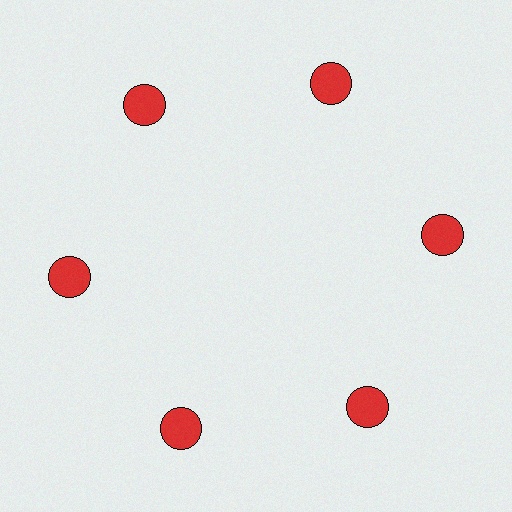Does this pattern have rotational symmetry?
Yes, this pattern has 6-fold rotational symmetry. It looks the same after rotating 60 degrees around the center.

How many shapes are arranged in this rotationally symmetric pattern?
There are 6 shapes, arranged in 6 groups of 1.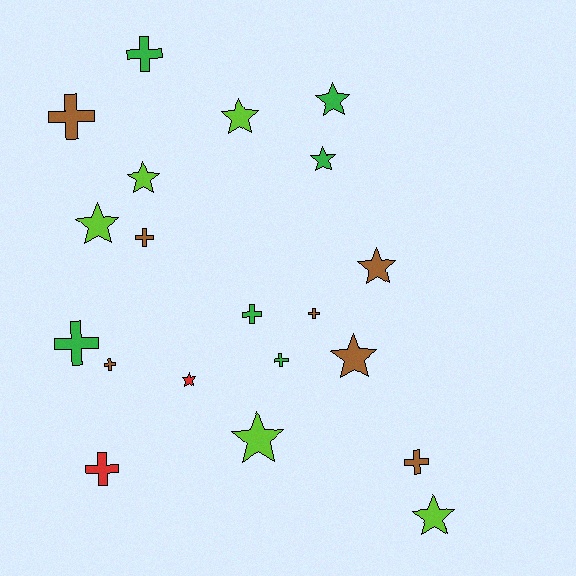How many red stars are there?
There is 1 red star.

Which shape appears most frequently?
Cross, with 10 objects.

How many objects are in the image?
There are 20 objects.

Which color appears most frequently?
Brown, with 7 objects.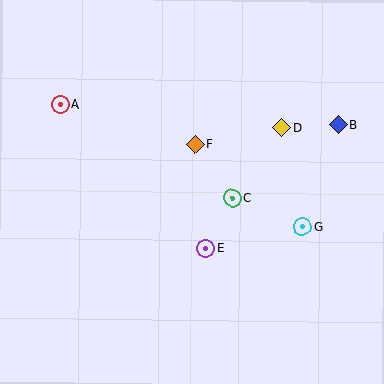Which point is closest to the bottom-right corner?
Point G is closest to the bottom-right corner.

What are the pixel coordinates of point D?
Point D is at (282, 128).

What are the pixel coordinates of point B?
Point B is at (338, 124).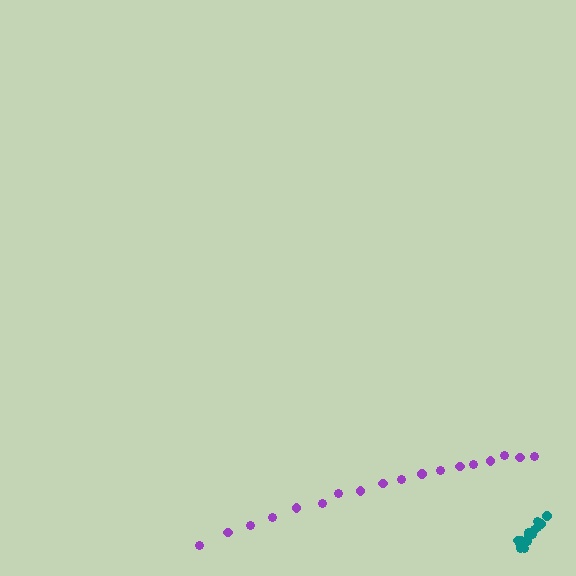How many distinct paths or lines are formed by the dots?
There are 2 distinct paths.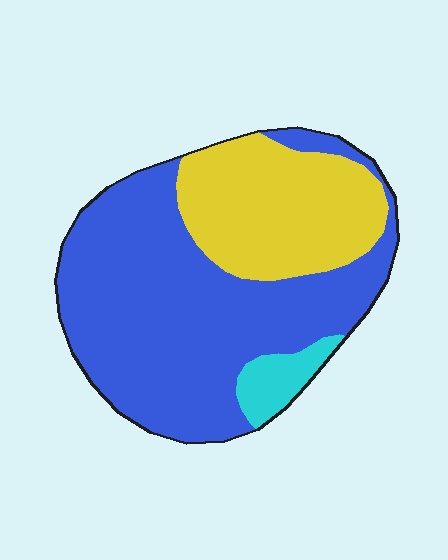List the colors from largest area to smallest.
From largest to smallest: blue, yellow, cyan.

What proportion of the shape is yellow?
Yellow takes up about one third (1/3) of the shape.